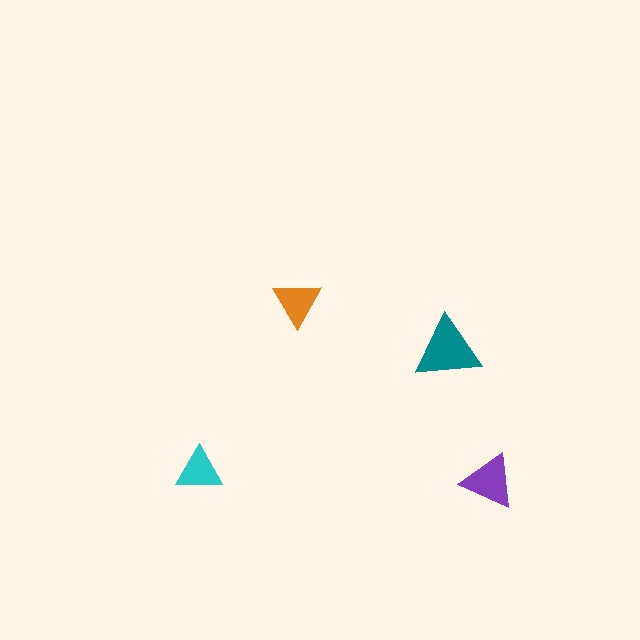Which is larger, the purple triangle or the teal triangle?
The teal one.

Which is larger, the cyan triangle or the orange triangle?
The orange one.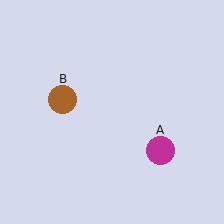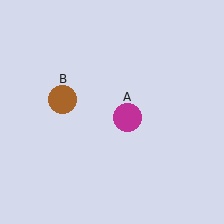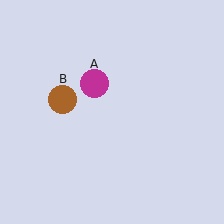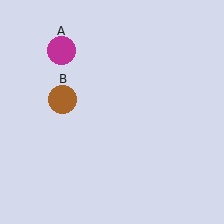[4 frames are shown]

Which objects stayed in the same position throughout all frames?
Brown circle (object B) remained stationary.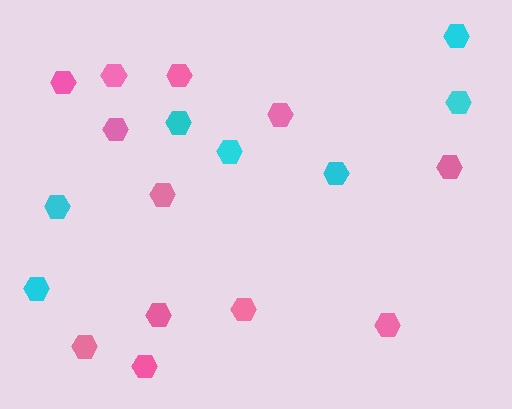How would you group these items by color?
There are 2 groups: one group of pink hexagons (12) and one group of cyan hexagons (7).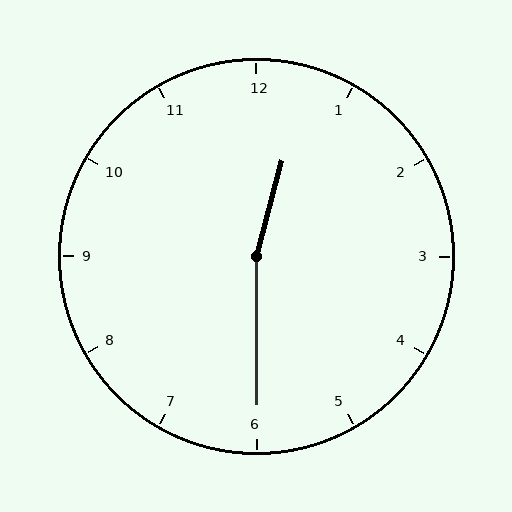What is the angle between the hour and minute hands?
Approximately 165 degrees.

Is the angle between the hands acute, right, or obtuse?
It is obtuse.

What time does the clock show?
12:30.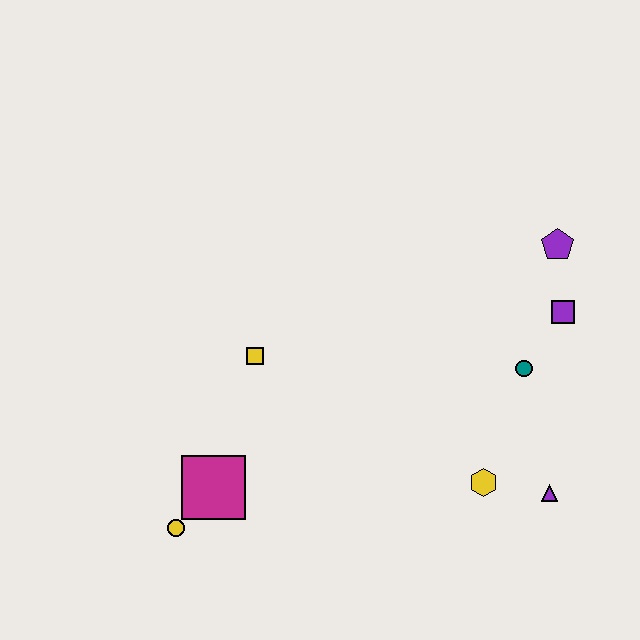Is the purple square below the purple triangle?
No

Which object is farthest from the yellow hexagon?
The yellow circle is farthest from the yellow hexagon.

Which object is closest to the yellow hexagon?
The purple triangle is closest to the yellow hexagon.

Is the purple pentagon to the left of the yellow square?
No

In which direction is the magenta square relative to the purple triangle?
The magenta square is to the left of the purple triangle.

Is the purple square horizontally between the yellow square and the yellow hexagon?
No